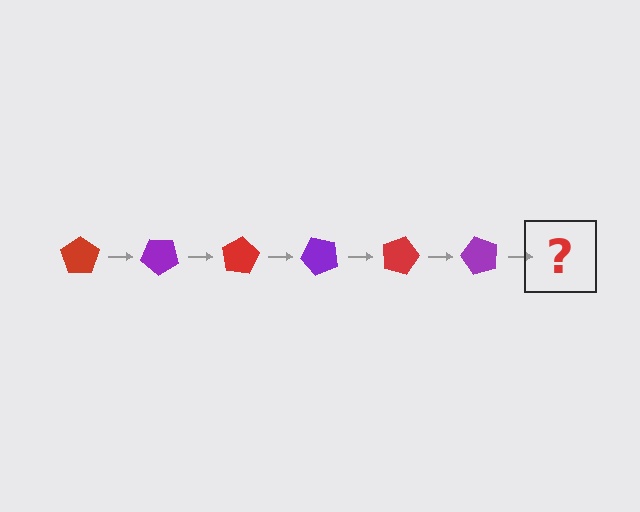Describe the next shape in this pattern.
It should be a red pentagon, rotated 240 degrees from the start.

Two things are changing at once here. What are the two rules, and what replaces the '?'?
The two rules are that it rotates 40 degrees each step and the color cycles through red and purple. The '?' should be a red pentagon, rotated 240 degrees from the start.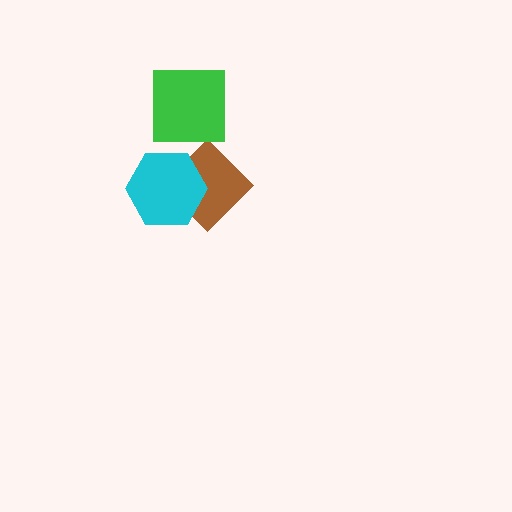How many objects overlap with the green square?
0 objects overlap with the green square.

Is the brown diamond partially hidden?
Yes, it is partially covered by another shape.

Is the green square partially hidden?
No, no other shape covers it.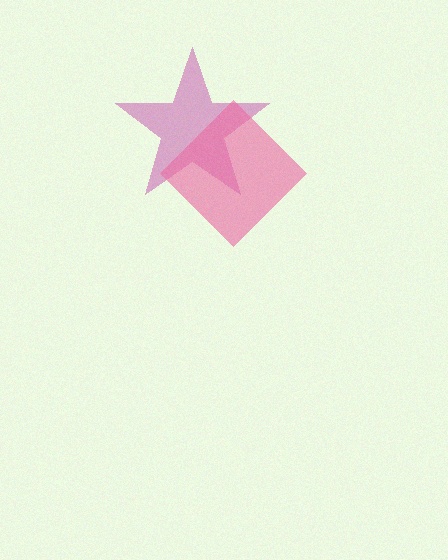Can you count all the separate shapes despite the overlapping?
Yes, there are 2 separate shapes.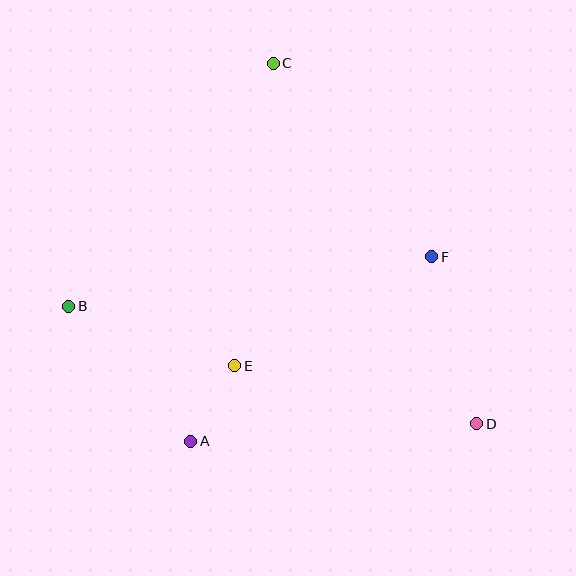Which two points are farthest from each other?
Points B and D are farthest from each other.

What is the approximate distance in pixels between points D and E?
The distance between D and E is approximately 249 pixels.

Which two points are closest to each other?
Points A and E are closest to each other.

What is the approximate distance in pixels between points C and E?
The distance between C and E is approximately 305 pixels.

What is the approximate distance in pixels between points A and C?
The distance between A and C is approximately 387 pixels.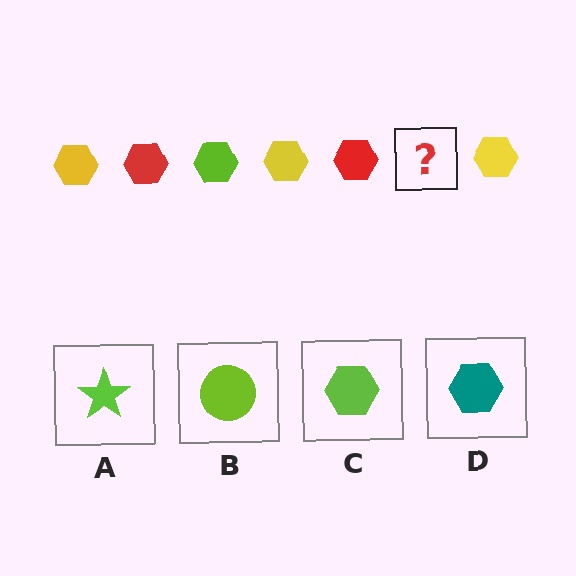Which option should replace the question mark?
Option C.